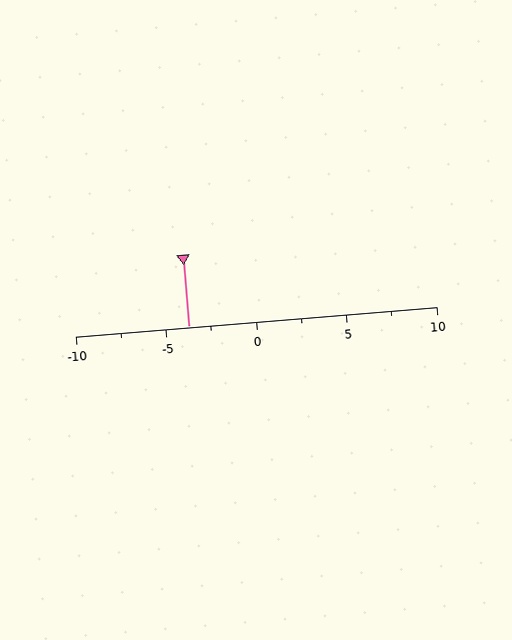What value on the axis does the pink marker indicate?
The marker indicates approximately -3.8.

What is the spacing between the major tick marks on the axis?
The major ticks are spaced 5 apart.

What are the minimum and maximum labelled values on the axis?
The axis runs from -10 to 10.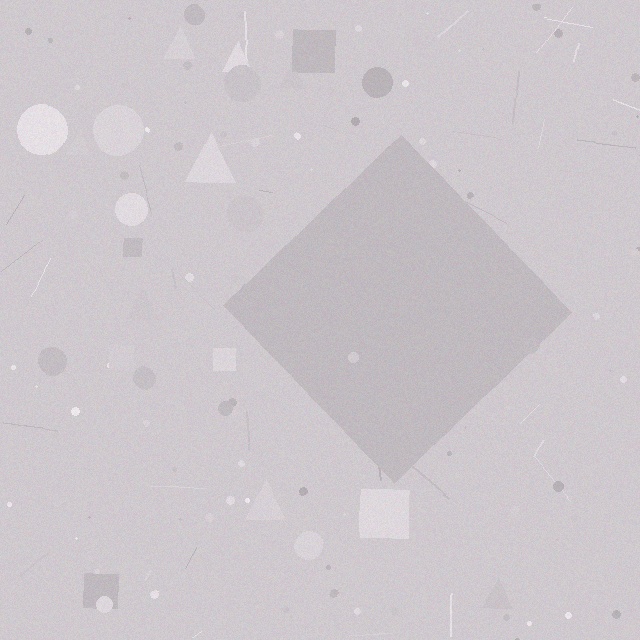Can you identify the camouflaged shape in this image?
The camouflaged shape is a diamond.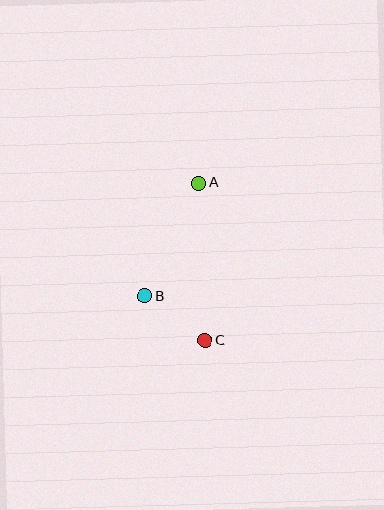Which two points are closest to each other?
Points B and C are closest to each other.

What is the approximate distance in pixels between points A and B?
The distance between A and B is approximately 125 pixels.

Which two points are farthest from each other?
Points A and C are farthest from each other.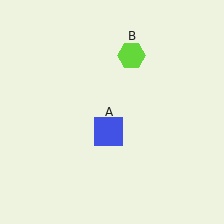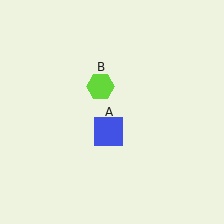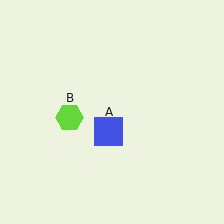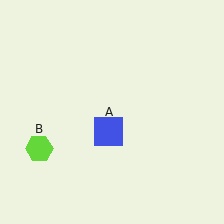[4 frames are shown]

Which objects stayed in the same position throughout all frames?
Blue square (object A) remained stationary.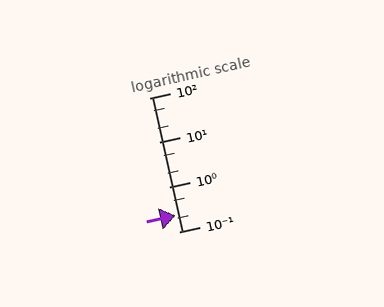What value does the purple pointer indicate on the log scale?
The pointer indicates approximately 0.23.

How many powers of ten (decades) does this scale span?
The scale spans 3 decades, from 0.1 to 100.